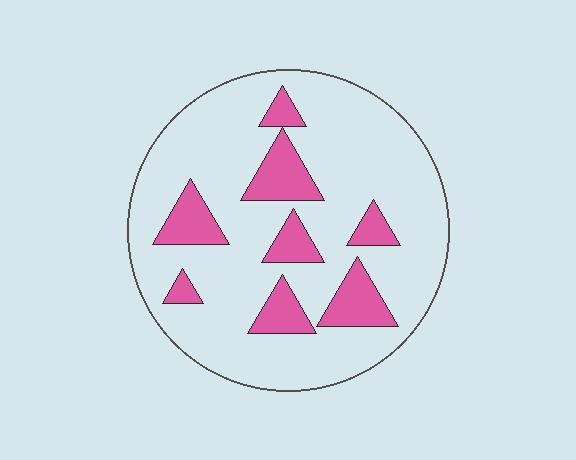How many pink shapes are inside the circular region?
8.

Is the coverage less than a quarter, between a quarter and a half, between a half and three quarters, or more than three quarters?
Less than a quarter.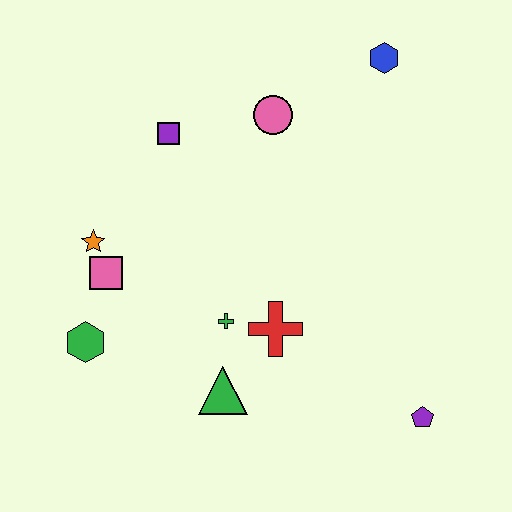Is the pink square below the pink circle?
Yes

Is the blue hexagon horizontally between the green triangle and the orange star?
No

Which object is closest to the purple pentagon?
The red cross is closest to the purple pentagon.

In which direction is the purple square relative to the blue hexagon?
The purple square is to the left of the blue hexagon.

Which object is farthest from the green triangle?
The blue hexagon is farthest from the green triangle.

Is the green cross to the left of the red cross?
Yes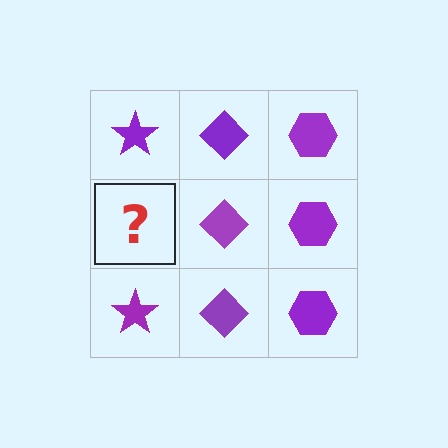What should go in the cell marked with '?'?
The missing cell should contain a purple star.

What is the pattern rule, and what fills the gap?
The rule is that each column has a consistent shape. The gap should be filled with a purple star.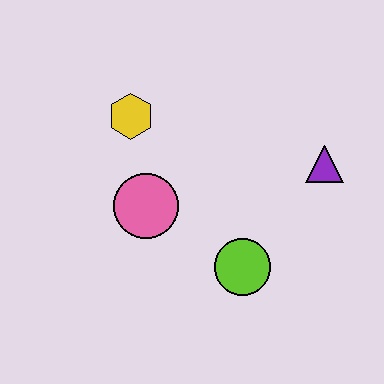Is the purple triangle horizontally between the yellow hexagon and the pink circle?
No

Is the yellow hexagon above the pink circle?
Yes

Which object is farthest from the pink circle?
The purple triangle is farthest from the pink circle.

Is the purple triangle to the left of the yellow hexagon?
No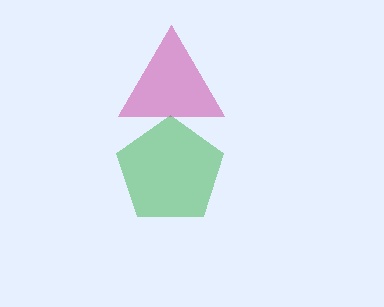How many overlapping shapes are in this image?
There are 2 overlapping shapes in the image.